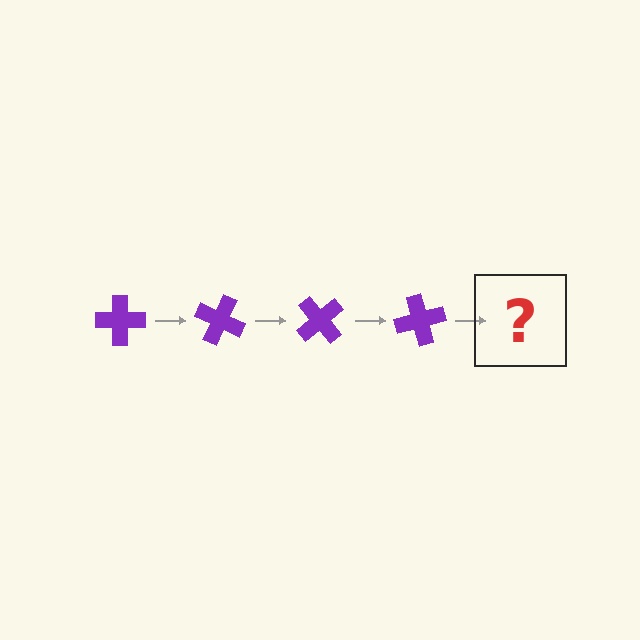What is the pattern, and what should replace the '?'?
The pattern is that the cross rotates 25 degrees each step. The '?' should be a purple cross rotated 100 degrees.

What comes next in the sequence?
The next element should be a purple cross rotated 100 degrees.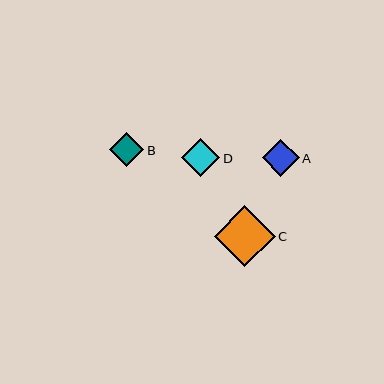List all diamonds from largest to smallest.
From largest to smallest: C, D, A, B.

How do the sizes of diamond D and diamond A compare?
Diamond D and diamond A are approximately the same size.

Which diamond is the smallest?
Diamond B is the smallest with a size of approximately 34 pixels.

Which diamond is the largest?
Diamond C is the largest with a size of approximately 61 pixels.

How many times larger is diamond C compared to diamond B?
Diamond C is approximately 1.8 times the size of diamond B.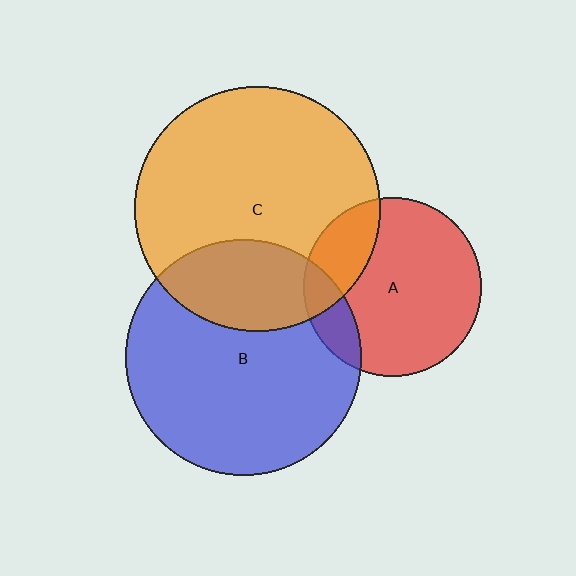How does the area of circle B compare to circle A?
Approximately 1.7 times.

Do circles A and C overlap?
Yes.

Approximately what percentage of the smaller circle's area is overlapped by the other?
Approximately 20%.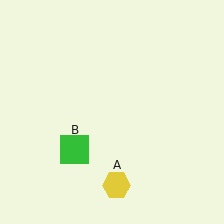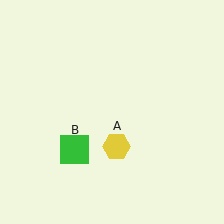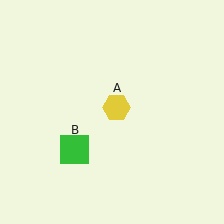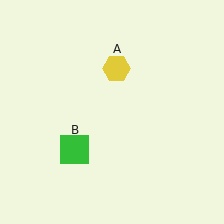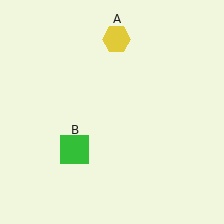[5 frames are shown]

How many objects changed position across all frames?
1 object changed position: yellow hexagon (object A).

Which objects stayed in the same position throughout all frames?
Green square (object B) remained stationary.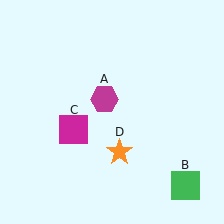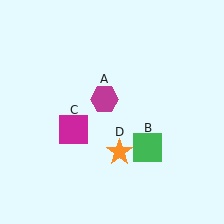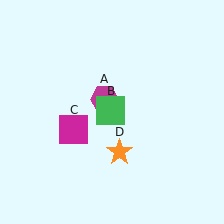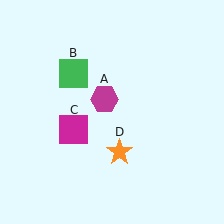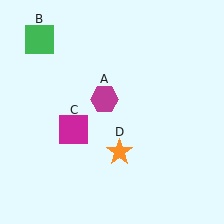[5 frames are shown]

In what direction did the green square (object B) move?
The green square (object B) moved up and to the left.